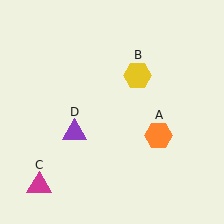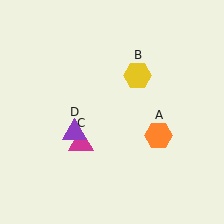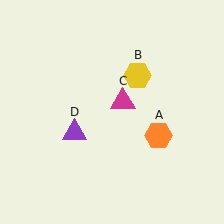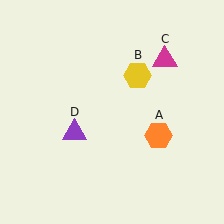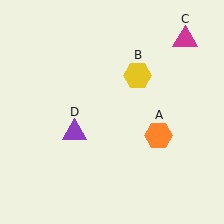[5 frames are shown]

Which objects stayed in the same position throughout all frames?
Orange hexagon (object A) and yellow hexagon (object B) and purple triangle (object D) remained stationary.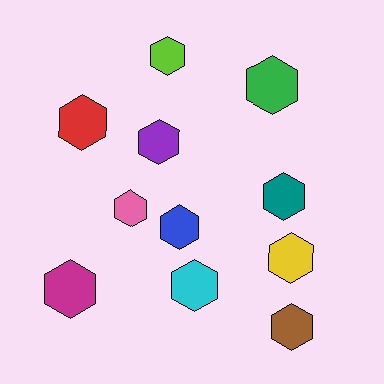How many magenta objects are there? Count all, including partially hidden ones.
There is 1 magenta object.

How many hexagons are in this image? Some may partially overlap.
There are 11 hexagons.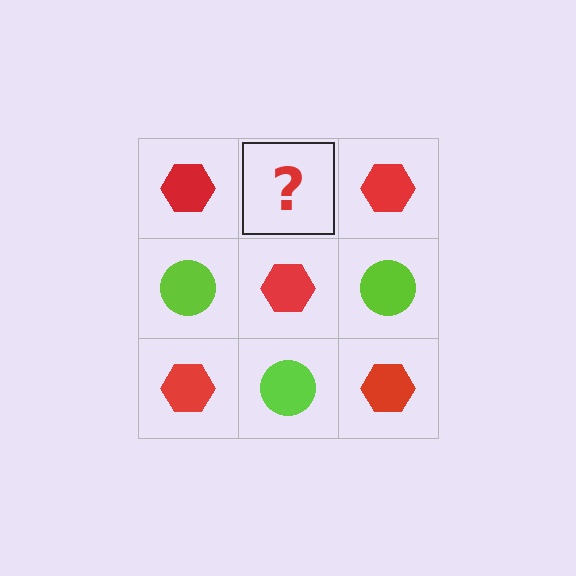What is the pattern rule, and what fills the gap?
The rule is that it alternates red hexagon and lime circle in a checkerboard pattern. The gap should be filled with a lime circle.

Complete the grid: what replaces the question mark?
The question mark should be replaced with a lime circle.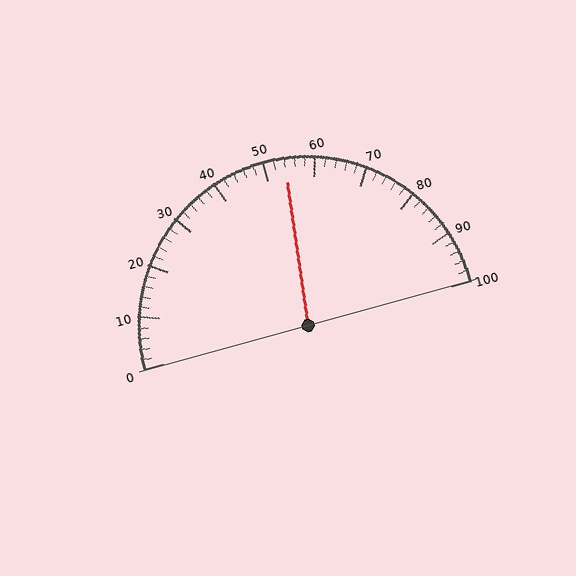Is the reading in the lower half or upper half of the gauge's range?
The reading is in the upper half of the range (0 to 100).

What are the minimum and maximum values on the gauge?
The gauge ranges from 0 to 100.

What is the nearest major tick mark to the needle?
The nearest major tick mark is 50.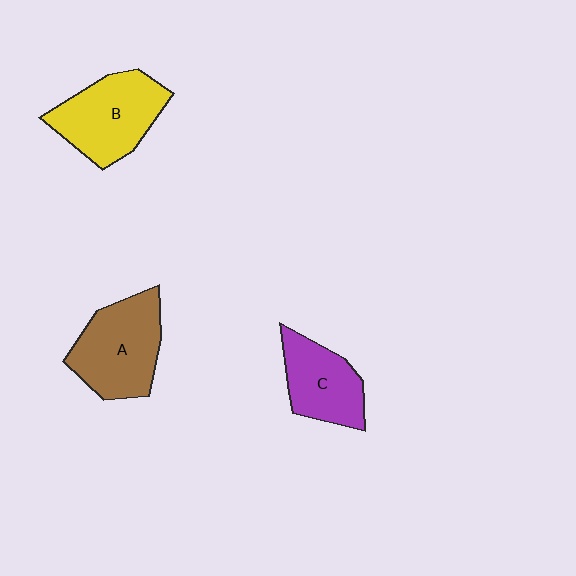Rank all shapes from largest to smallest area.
From largest to smallest: A (brown), B (yellow), C (purple).